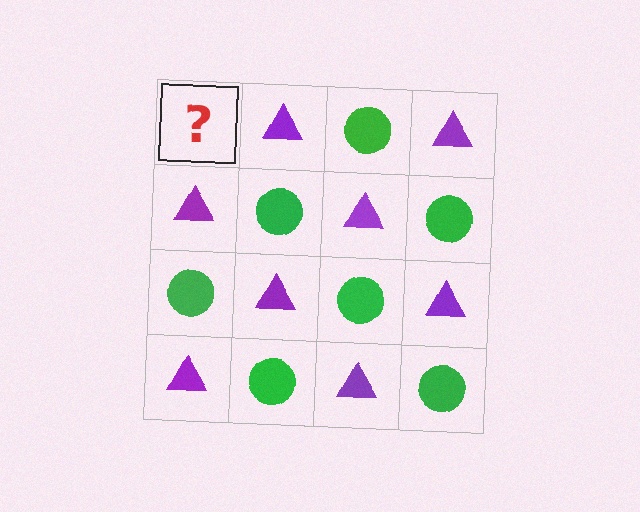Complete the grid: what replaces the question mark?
The question mark should be replaced with a green circle.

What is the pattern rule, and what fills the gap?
The rule is that it alternates green circle and purple triangle in a checkerboard pattern. The gap should be filled with a green circle.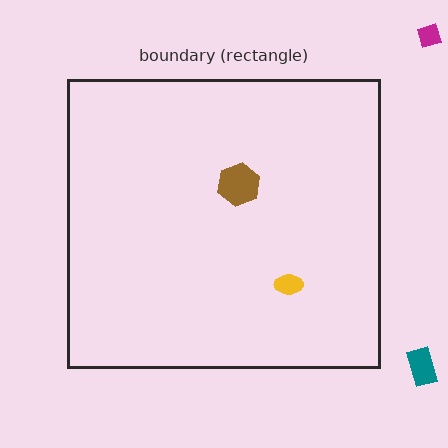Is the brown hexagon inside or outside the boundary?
Inside.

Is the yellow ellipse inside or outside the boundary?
Inside.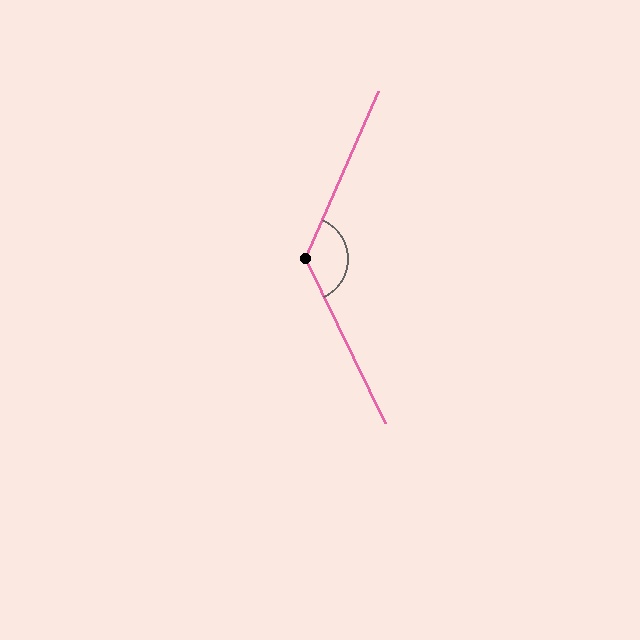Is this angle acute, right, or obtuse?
It is obtuse.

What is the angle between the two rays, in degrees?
Approximately 130 degrees.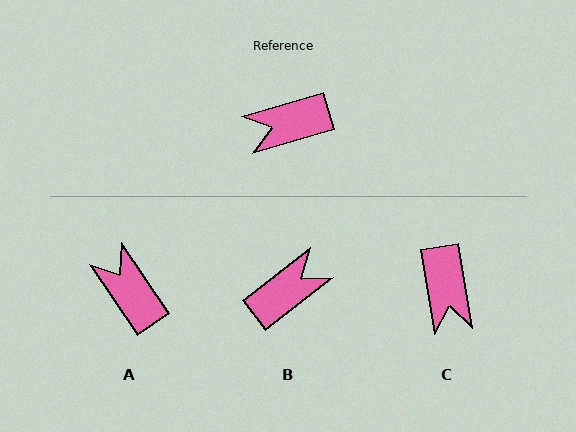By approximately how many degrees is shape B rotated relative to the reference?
Approximately 158 degrees clockwise.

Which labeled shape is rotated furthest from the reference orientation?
B, about 158 degrees away.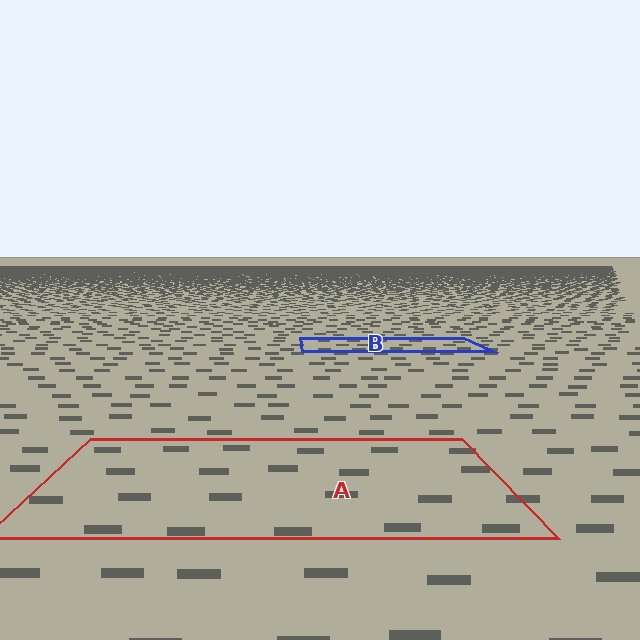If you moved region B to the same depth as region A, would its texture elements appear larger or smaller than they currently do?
They would appear larger. At a closer depth, the same texture elements are projected at a bigger on-screen size.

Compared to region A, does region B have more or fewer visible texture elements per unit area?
Region B has more texture elements per unit area — they are packed more densely because it is farther away.